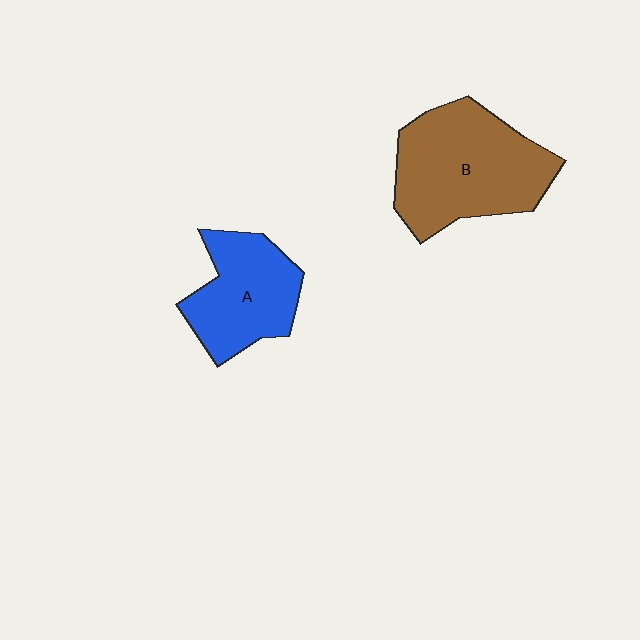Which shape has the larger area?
Shape B (brown).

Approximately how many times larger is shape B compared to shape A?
Approximately 1.5 times.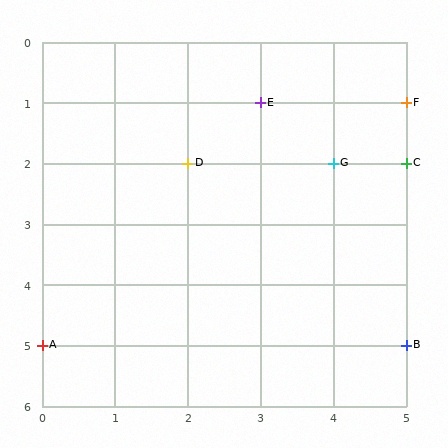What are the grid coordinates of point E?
Point E is at grid coordinates (3, 1).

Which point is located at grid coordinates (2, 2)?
Point D is at (2, 2).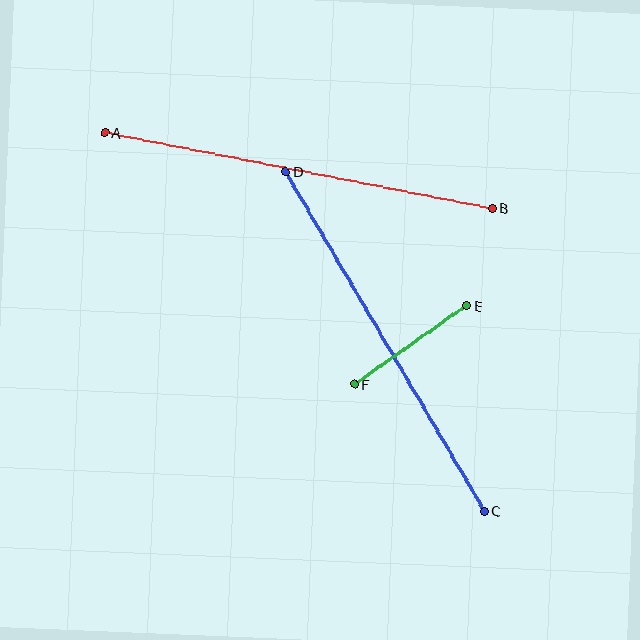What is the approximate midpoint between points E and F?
The midpoint is at approximately (411, 345) pixels.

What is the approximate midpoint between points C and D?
The midpoint is at approximately (385, 341) pixels.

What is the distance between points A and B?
The distance is approximately 395 pixels.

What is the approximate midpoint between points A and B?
The midpoint is at approximately (298, 170) pixels.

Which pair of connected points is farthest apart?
Points A and B are farthest apart.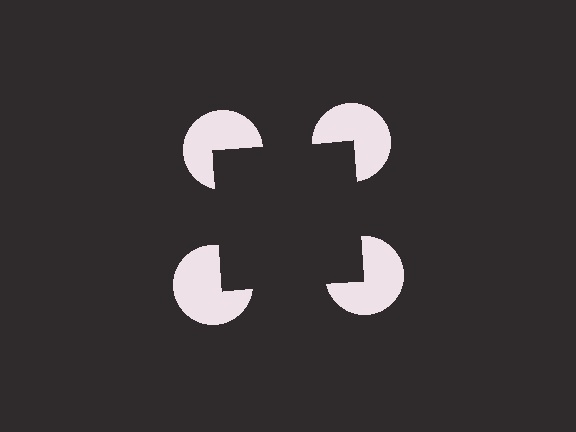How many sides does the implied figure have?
4 sides.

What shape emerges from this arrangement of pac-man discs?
An illusory square — its edges are inferred from the aligned wedge cuts in the pac-man discs, not physically drawn.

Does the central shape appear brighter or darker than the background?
It typically appears slightly darker than the background, even though no actual brightness change is drawn.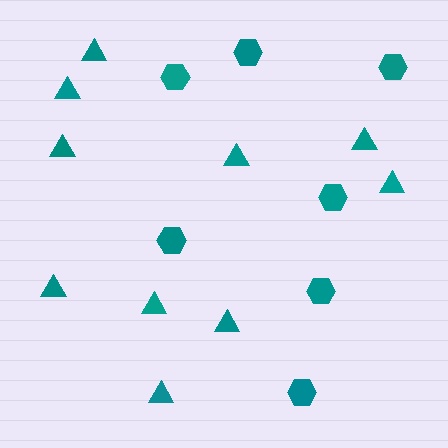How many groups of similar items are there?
There are 2 groups: one group of hexagons (7) and one group of triangles (10).